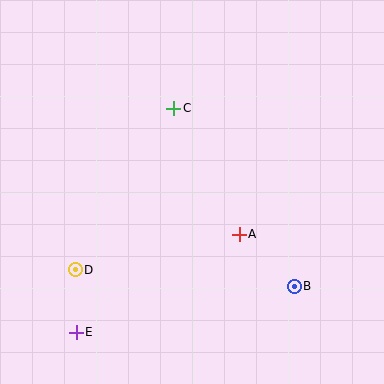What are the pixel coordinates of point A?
Point A is at (239, 234).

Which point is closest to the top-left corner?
Point C is closest to the top-left corner.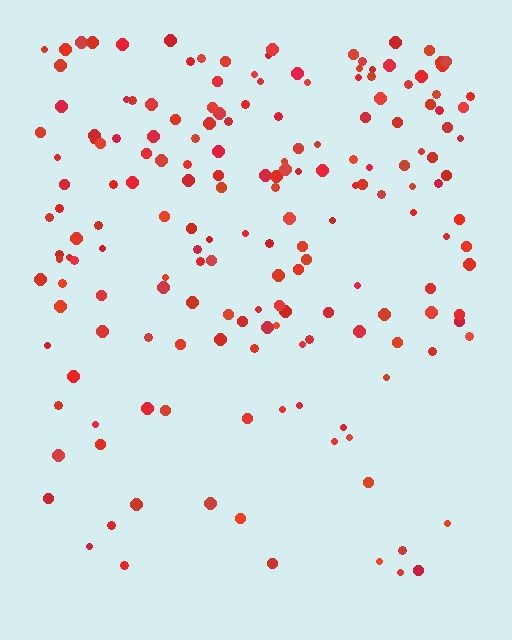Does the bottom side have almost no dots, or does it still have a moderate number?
Still a moderate number, just noticeably fewer than the top.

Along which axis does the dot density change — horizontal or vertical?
Vertical.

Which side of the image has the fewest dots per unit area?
The bottom.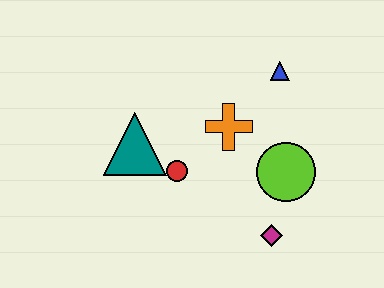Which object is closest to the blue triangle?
The orange cross is closest to the blue triangle.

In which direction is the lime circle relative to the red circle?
The lime circle is to the right of the red circle.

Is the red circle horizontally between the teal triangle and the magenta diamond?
Yes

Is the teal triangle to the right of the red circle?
No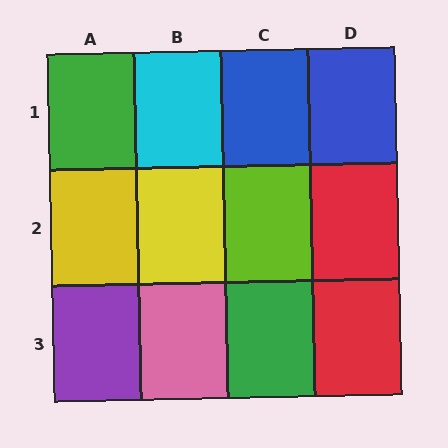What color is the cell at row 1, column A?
Green.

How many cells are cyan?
1 cell is cyan.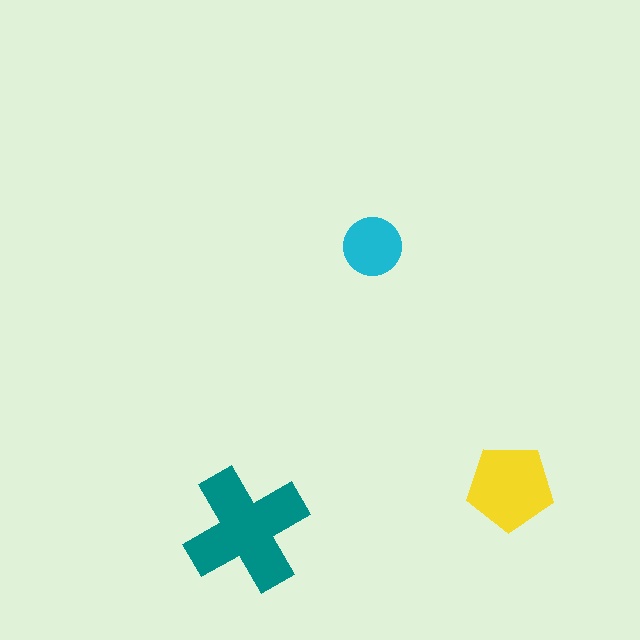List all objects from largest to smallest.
The teal cross, the yellow pentagon, the cyan circle.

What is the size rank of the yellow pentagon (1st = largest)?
2nd.